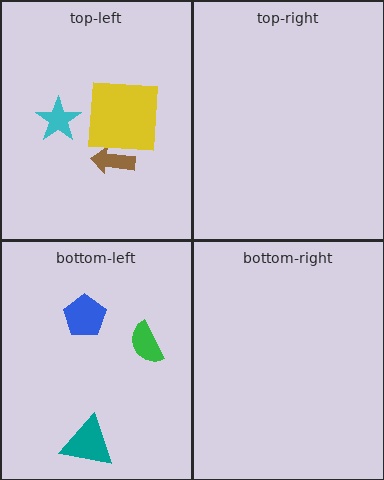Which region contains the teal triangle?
The bottom-left region.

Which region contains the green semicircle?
The bottom-left region.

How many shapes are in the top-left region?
3.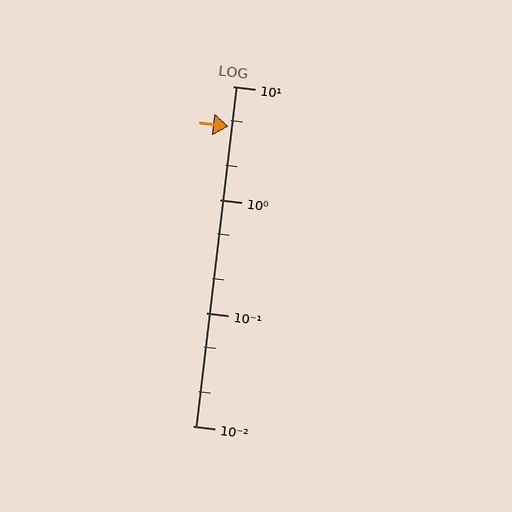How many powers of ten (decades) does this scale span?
The scale spans 3 decades, from 0.01 to 10.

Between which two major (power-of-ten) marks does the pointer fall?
The pointer is between 1 and 10.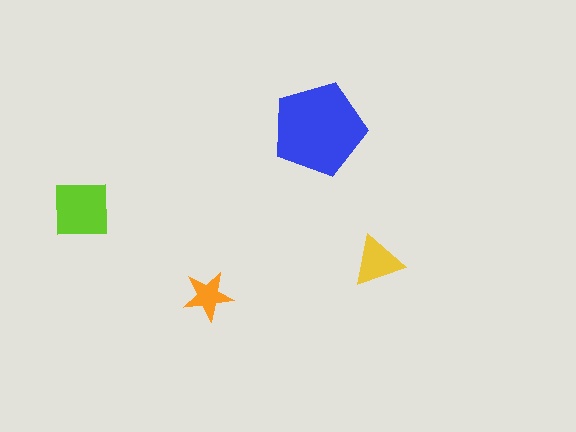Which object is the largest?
The blue pentagon.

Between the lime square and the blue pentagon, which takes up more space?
The blue pentagon.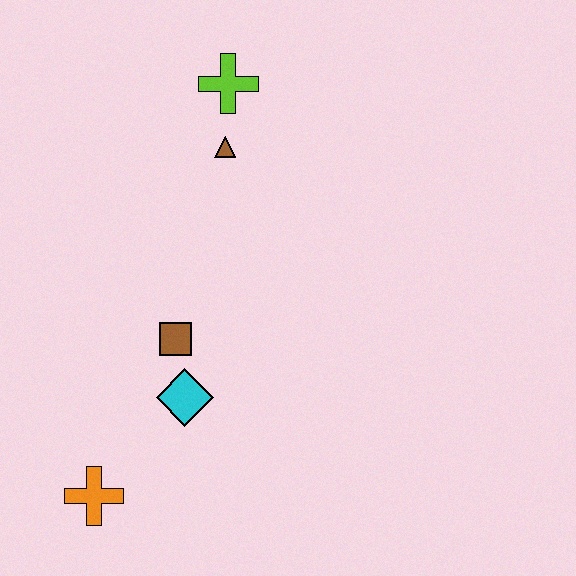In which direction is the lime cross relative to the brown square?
The lime cross is above the brown square.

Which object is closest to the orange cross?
The cyan diamond is closest to the orange cross.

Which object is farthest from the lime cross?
The orange cross is farthest from the lime cross.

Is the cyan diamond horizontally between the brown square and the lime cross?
Yes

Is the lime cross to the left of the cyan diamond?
No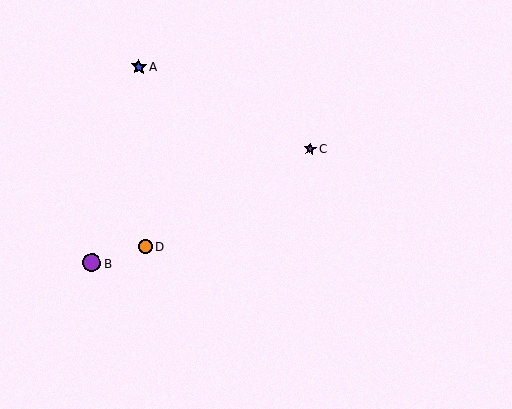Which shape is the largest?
The purple circle (labeled B) is the largest.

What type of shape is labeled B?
Shape B is a purple circle.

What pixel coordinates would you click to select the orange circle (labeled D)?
Click at (145, 247) to select the orange circle D.